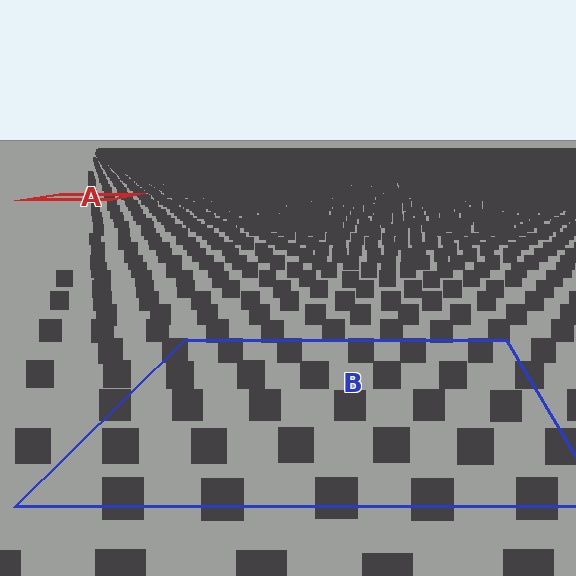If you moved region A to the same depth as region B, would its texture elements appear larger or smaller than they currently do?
They would appear larger. At a closer depth, the same texture elements are projected at a bigger on-screen size.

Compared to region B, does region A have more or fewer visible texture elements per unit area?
Region A has more texture elements per unit area — they are packed more densely because it is farther away.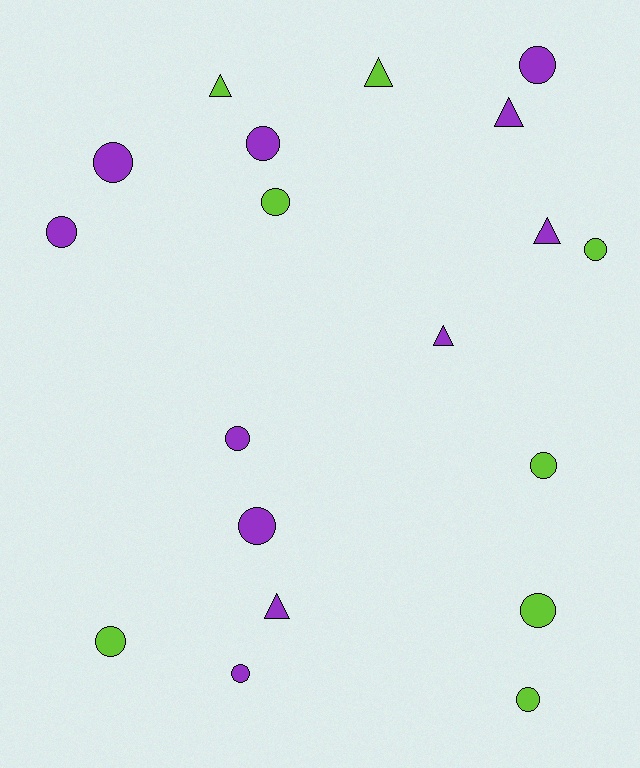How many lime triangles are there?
There are 2 lime triangles.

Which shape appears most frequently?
Circle, with 13 objects.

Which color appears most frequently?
Purple, with 11 objects.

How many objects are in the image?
There are 19 objects.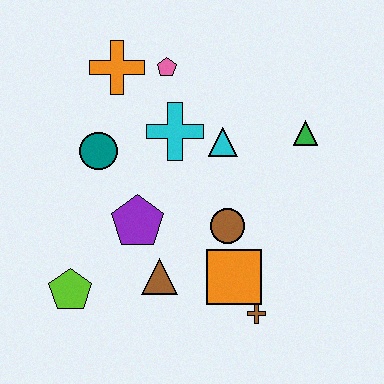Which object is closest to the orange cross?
The pink pentagon is closest to the orange cross.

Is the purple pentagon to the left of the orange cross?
No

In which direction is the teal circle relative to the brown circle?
The teal circle is to the left of the brown circle.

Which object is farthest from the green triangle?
The lime pentagon is farthest from the green triangle.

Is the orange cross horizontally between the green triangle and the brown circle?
No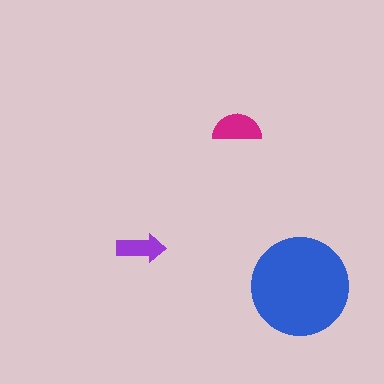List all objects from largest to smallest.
The blue circle, the magenta semicircle, the purple arrow.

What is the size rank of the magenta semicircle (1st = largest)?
2nd.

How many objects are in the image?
There are 3 objects in the image.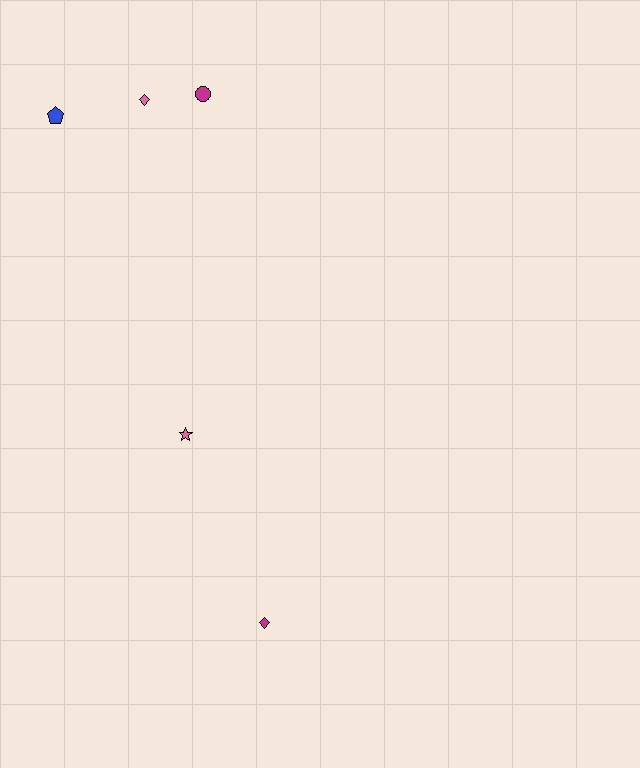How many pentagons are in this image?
There is 1 pentagon.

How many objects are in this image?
There are 5 objects.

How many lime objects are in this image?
There are no lime objects.